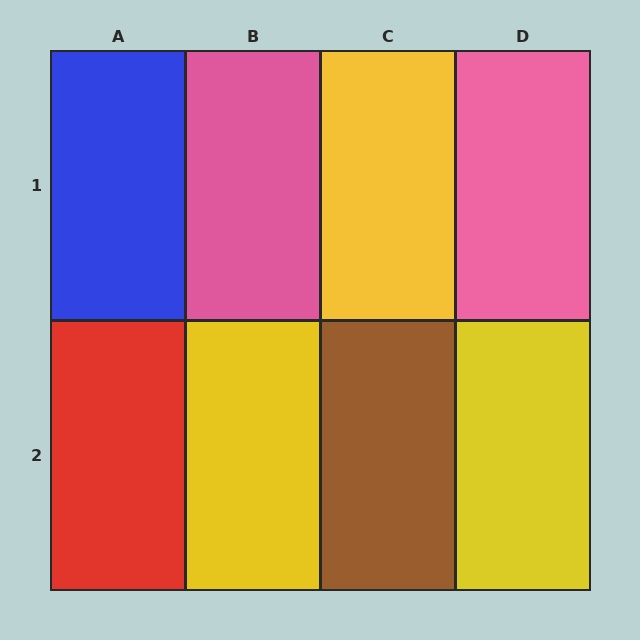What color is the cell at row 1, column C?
Yellow.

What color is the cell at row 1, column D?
Pink.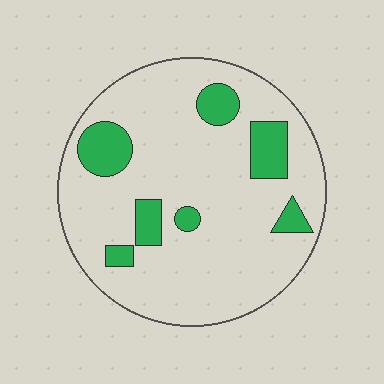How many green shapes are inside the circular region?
7.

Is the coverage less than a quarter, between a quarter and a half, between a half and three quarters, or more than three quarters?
Less than a quarter.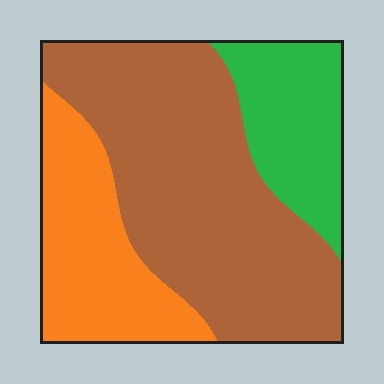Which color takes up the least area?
Green, at roughly 20%.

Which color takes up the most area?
Brown, at roughly 55%.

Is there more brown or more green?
Brown.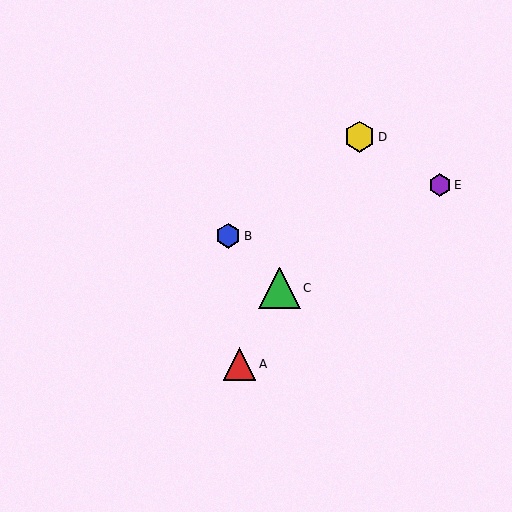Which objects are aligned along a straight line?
Objects A, C, D are aligned along a straight line.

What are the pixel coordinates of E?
Object E is at (440, 185).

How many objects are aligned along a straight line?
3 objects (A, C, D) are aligned along a straight line.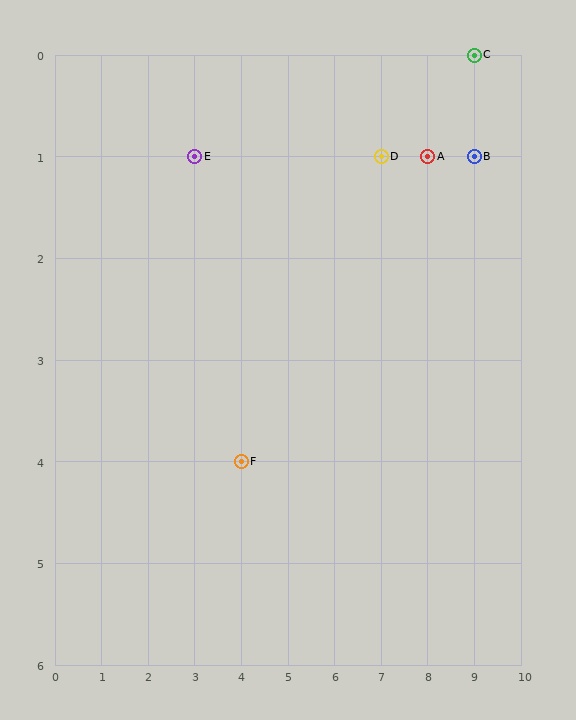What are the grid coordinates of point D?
Point D is at grid coordinates (7, 1).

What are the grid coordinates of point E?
Point E is at grid coordinates (3, 1).